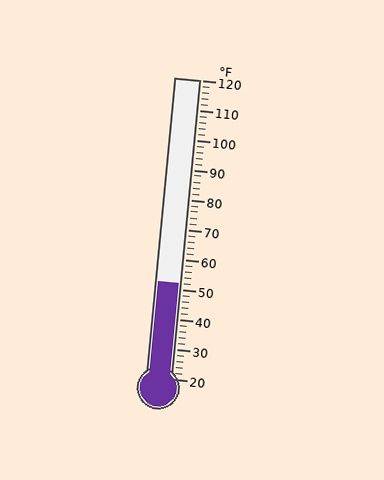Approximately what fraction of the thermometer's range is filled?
The thermometer is filled to approximately 30% of its range.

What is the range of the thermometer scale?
The thermometer scale ranges from 20°F to 120°F.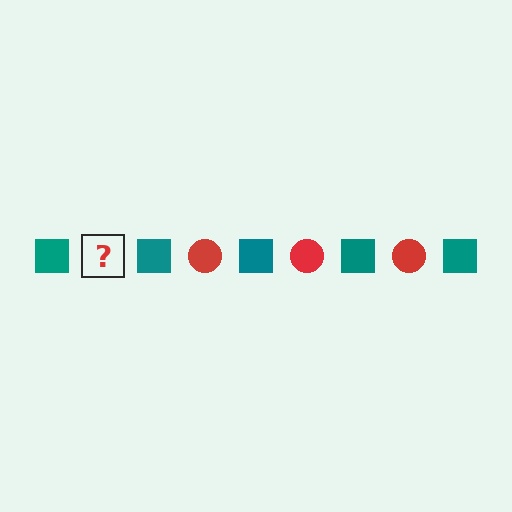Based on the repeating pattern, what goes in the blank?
The blank should be a red circle.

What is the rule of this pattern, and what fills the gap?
The rule is that the pattern alternates between teal square and red circle. The gap should be filled with a red circle.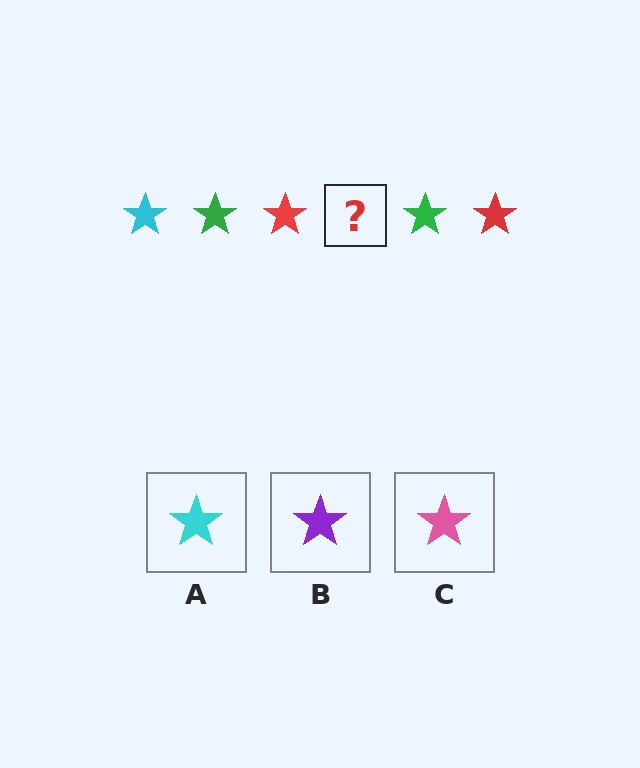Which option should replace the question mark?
Option A.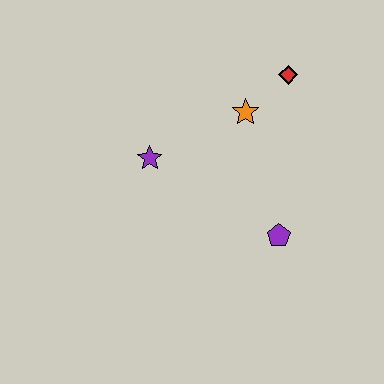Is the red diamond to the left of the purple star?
No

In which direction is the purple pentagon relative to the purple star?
The purple pentagon is to the right of the purple star.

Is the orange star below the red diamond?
Yes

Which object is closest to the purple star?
The orange star is closest to the purple star.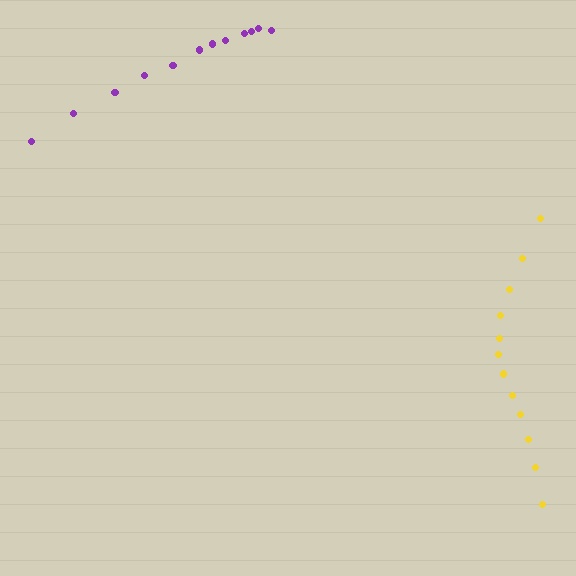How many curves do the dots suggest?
There are 2 distinct paths.